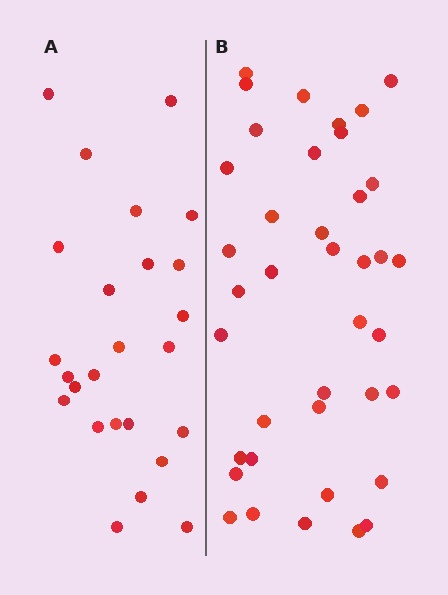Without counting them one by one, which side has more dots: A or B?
Region B (the right region) has more dots.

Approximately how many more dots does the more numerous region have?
Region B has approximately 15 more dots than region A.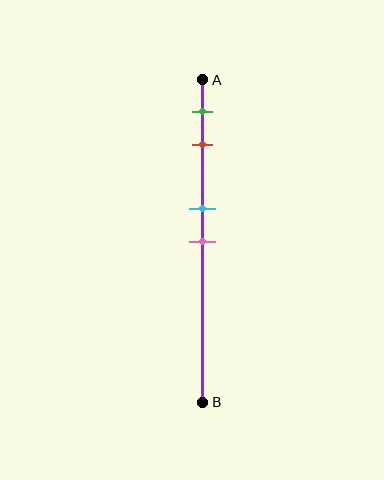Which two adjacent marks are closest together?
The cyan and pink marks are the closest adjacent pair.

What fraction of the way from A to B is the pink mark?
The pink mark is approximately 50% (0.5) of the way from A to B.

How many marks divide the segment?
There are 4 marks dividing the segment.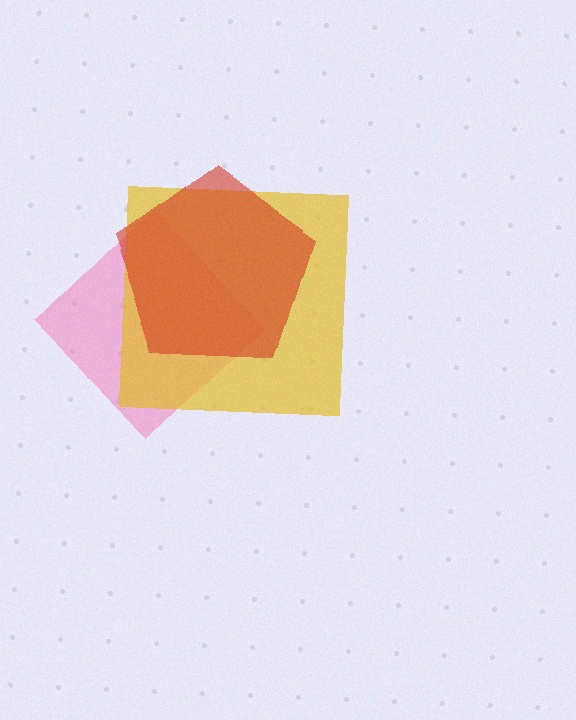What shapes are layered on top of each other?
The layered shapes are: a pink diamond, a yellow square, a red pentagon.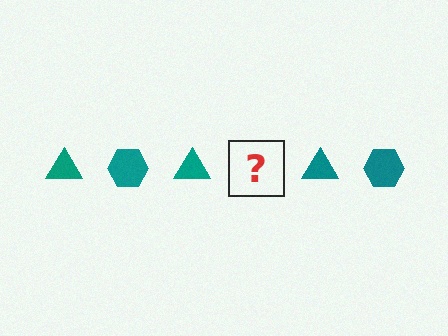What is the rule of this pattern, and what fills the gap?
The rule is that the pattern cycles through triangle, hexagon shapes in teal. The gap should be filled with a teal hexagon.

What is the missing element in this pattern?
The missing element is a teal hexagon.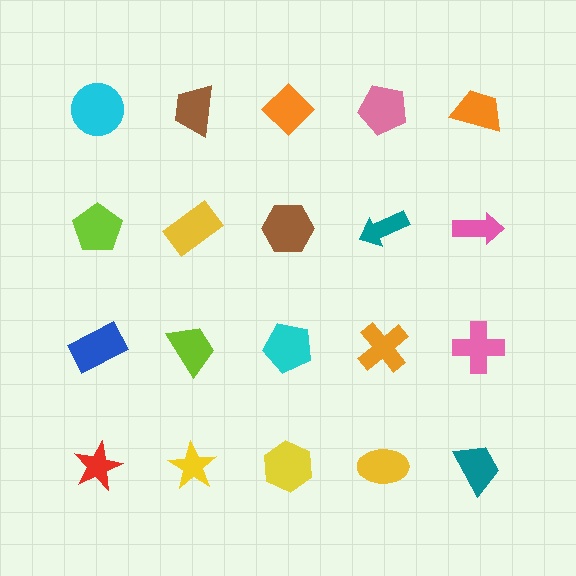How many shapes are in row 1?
5 shapes.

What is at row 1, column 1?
A cyan circle.